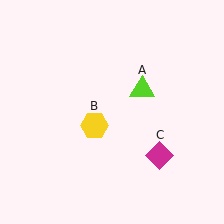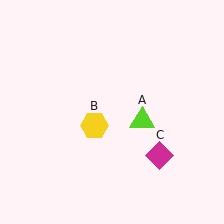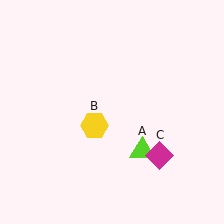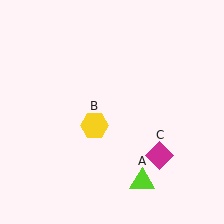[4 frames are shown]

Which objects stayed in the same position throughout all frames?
Yellow hexagon (object B) and magenta diamond (object C) remained stationary.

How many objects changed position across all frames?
1 object changed position: lime triangle (object A).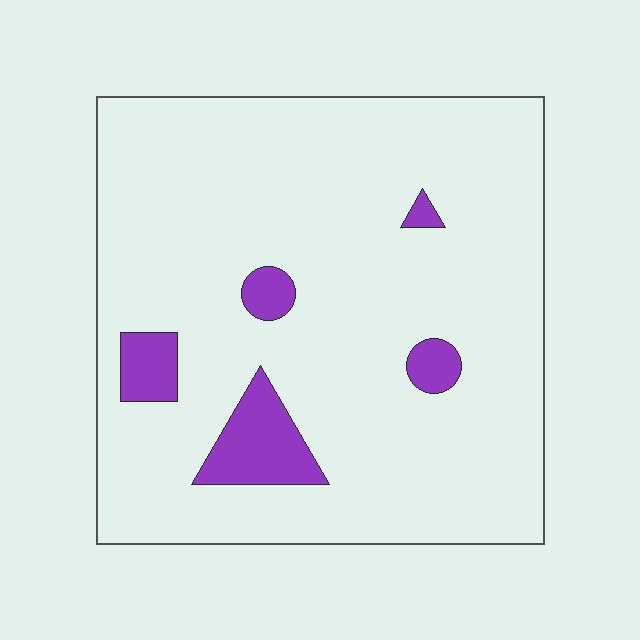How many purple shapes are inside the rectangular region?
5.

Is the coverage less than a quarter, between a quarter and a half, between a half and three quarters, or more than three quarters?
Less than a quarter.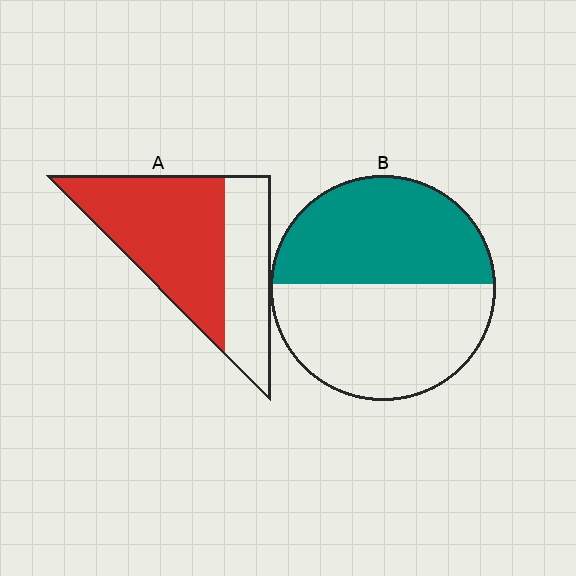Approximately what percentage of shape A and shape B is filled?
A is approximately 65% and B is approximately 50%.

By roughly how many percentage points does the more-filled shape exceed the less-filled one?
By roughly 15 percentage points (A over B).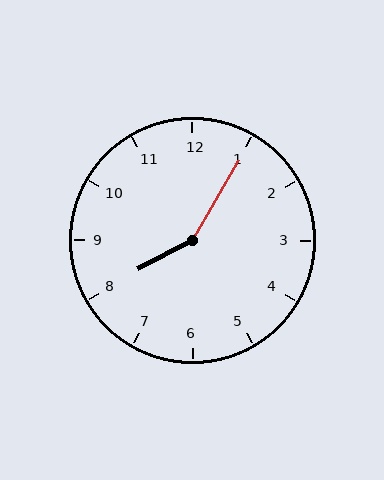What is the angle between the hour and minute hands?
Approximately 148 degrees.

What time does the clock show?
8:05.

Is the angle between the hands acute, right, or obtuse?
It is obtuse.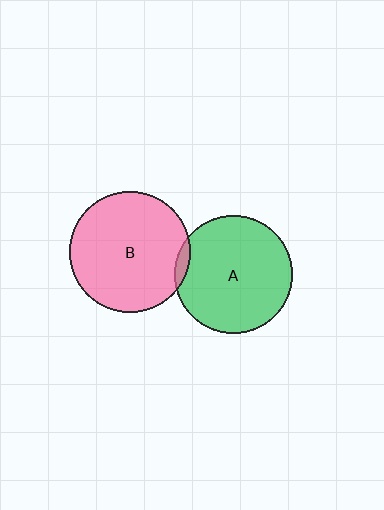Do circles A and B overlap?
Yes.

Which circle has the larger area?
Circle B (pink).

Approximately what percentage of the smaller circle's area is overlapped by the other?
Approximately 5%.